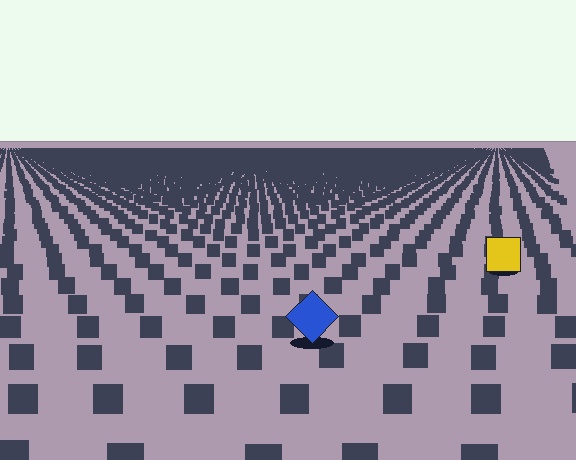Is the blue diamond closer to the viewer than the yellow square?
Yes. The blue diamond is closer — you can tell from the texture gradient: the ground texture is coarser near it.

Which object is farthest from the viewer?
The yellow square is farthest from the viewer. It appears smaller and the ground texture around it is denser.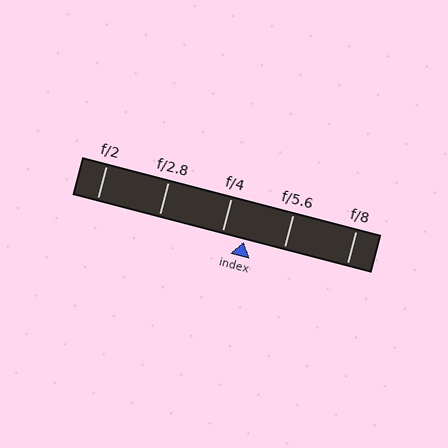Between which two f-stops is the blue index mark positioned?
The index mark is between f/4 and f/5.6.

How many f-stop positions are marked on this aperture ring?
There are 5 f-stop positions marked.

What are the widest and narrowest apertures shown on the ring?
The widest aperture shown is f/2 and the narrowest is f/8.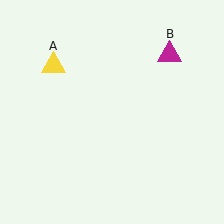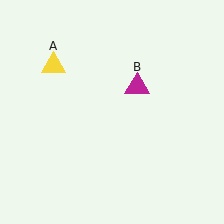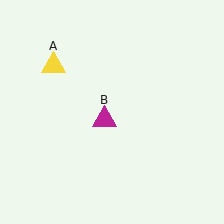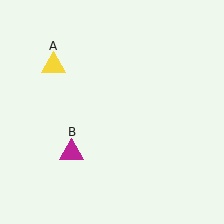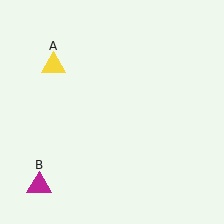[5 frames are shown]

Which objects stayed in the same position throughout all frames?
Yellow triangle (object A) remained stationary.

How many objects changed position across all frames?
1 object changed position: magenta triangle (object B).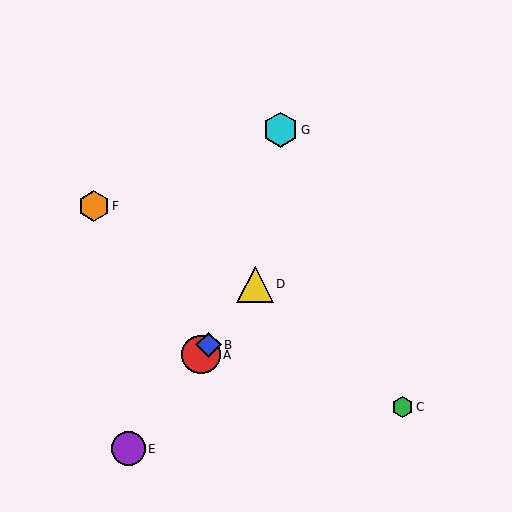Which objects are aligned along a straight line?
Objects A, B, D, E are aligned along a straight line.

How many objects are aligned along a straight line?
4 objects (A, B, D, E) are aligned along a straight line.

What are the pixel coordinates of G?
Object G is at (280, 130).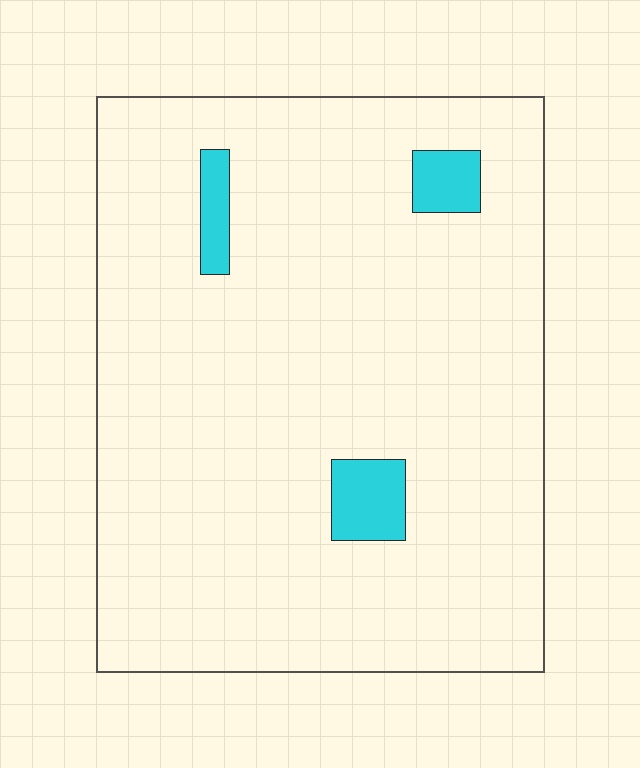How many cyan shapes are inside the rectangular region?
3.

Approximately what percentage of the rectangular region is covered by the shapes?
Approximately 5%.